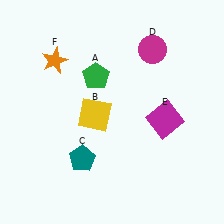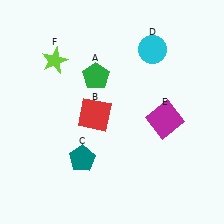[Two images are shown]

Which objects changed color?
B changed from yellow to red. D changed from magenta to cyan. F changed from orange to lime.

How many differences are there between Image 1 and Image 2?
There are 3 differences between the two images.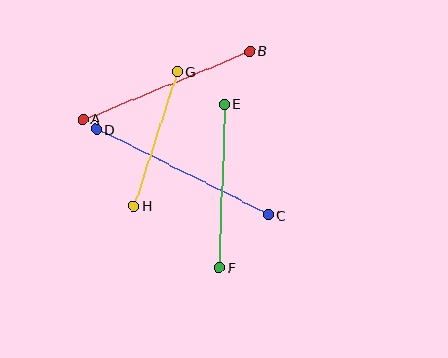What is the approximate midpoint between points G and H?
The midpoint is at approximately (156, 139) pixels.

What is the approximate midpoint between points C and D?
The midpoint is at approximately (182, 172) pixels.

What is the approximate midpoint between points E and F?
The midpoint is at approximately (222, 186) pixels.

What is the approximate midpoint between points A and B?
The midpoint is at approximately (166, 85) pixels.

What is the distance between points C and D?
The distance is approximately 192 pixels.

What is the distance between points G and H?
The distance is approximately 141 pixels.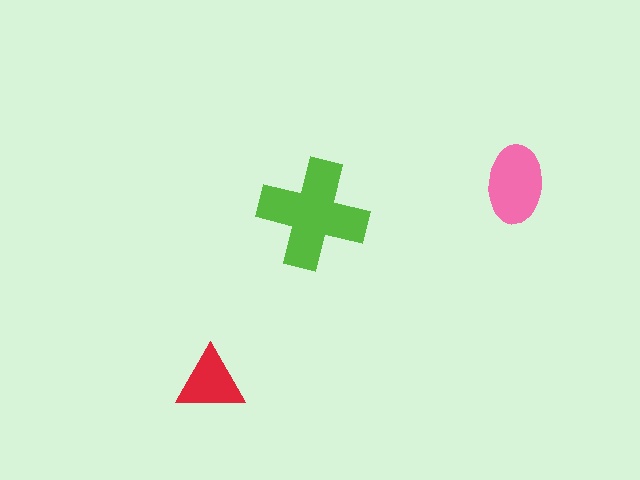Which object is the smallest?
The red triangle.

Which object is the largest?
The lime cross.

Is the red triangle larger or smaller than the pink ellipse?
Smaller.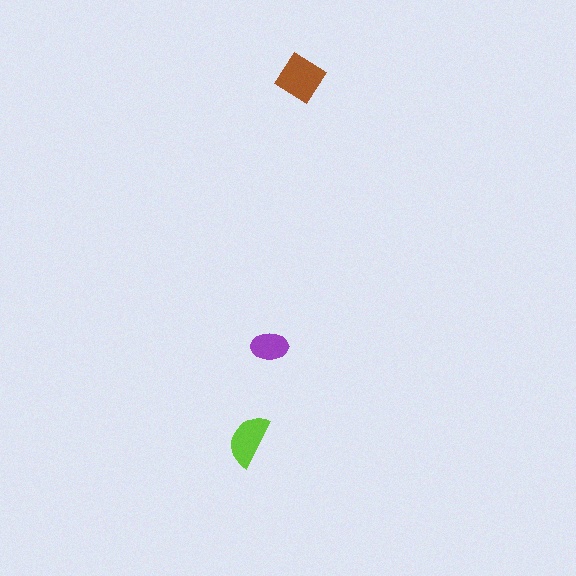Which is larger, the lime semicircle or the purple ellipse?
The lime semicircle.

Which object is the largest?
The brown diamond.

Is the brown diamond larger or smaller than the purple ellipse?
Larger.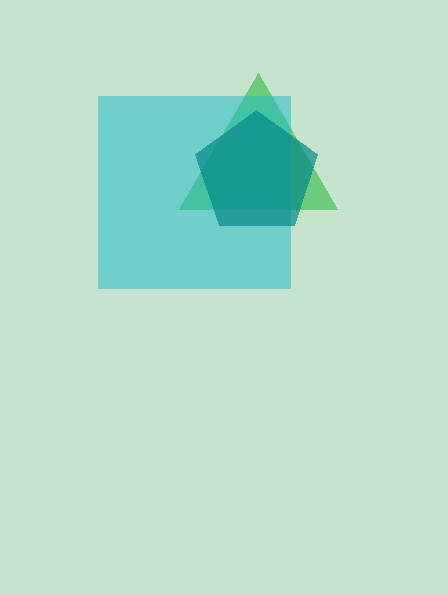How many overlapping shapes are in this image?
There are 3 overlapping shapes in the image.